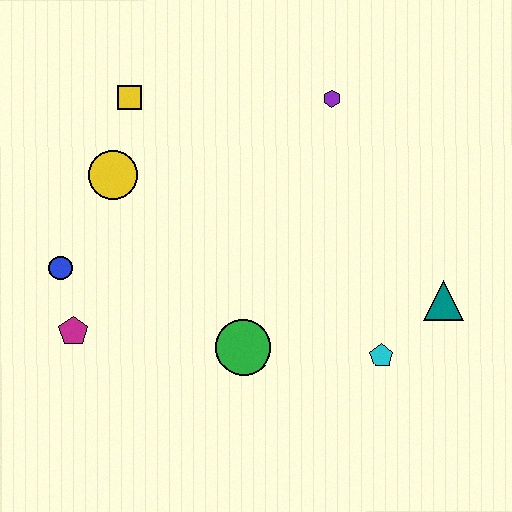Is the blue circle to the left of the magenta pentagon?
Yes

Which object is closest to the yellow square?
The yellow circle is closest to the yellow square.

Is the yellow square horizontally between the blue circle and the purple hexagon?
Yes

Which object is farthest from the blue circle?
The teal triangle is farthest from the blue circle.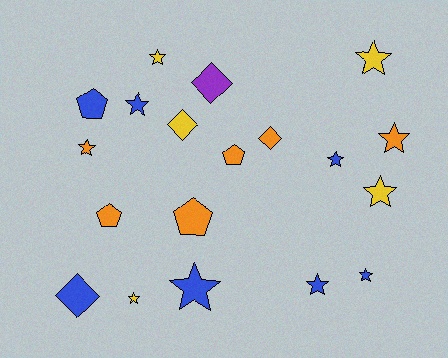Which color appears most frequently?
Blue, with 7 objects.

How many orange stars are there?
There are 2 orange stars.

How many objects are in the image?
There are 19 objects.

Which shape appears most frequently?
Star, with 11 objects.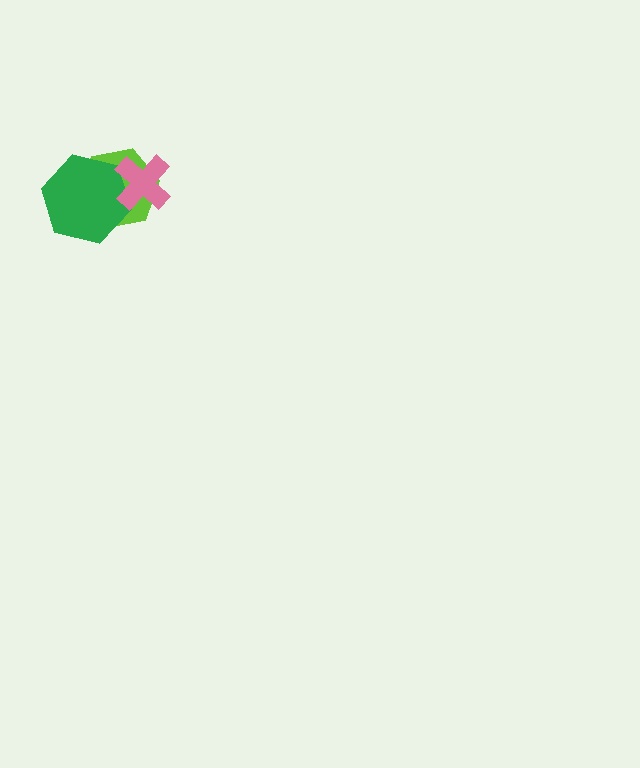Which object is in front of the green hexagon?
The pink cross is in front of the green hexagon.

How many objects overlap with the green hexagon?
2 objects overlap with the green hexagon.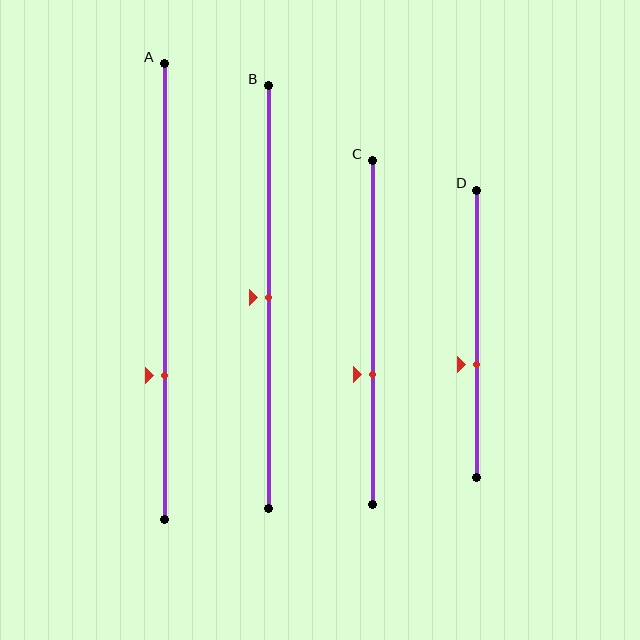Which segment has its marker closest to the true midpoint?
Segment B has its marker closest to the true midpoint.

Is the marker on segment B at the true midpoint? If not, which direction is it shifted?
Yes, the marker on segment B is at the true midpoint.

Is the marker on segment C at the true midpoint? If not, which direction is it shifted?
No, the marker on segment C is shifted downward by about 12% of the segment length.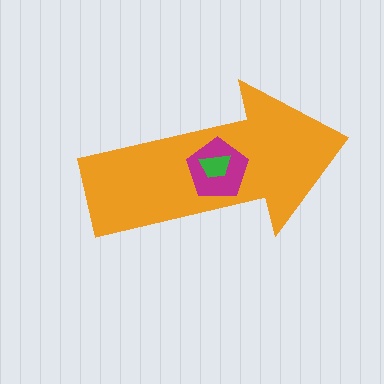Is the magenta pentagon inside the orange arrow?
Yes.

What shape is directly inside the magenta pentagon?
The green trapezoid.